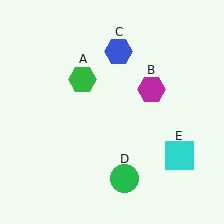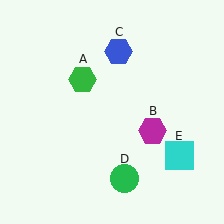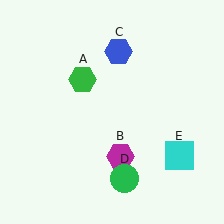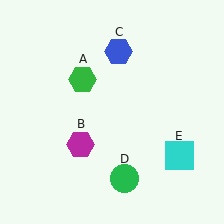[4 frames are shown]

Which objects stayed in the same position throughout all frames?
Green hexagon (object A) and blue hexagon (object C) and green circle (object D) and cyan square (object E) remained stationary.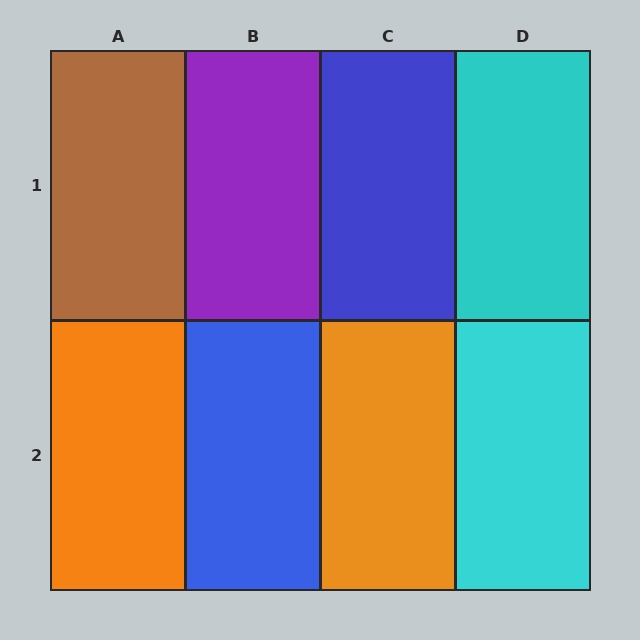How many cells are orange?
2 cells are orange.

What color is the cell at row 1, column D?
Cyan.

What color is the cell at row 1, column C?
Blue.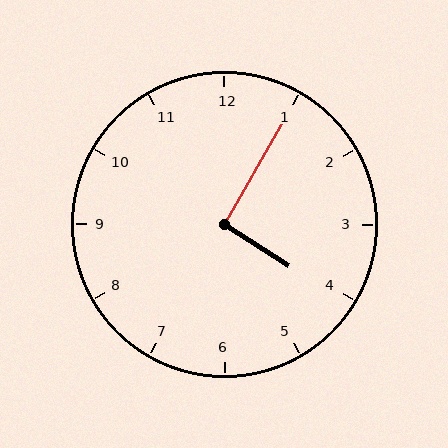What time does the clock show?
4:05.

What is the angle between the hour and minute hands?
Approximately 92 degrees.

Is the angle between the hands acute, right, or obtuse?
It is right.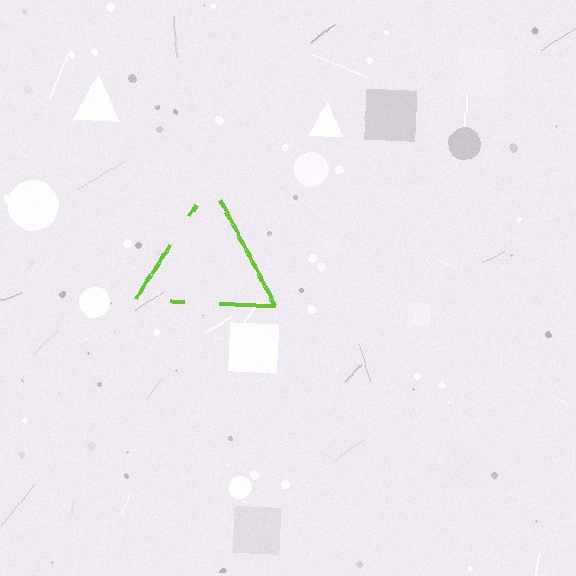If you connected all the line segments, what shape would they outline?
They would outline a triangle.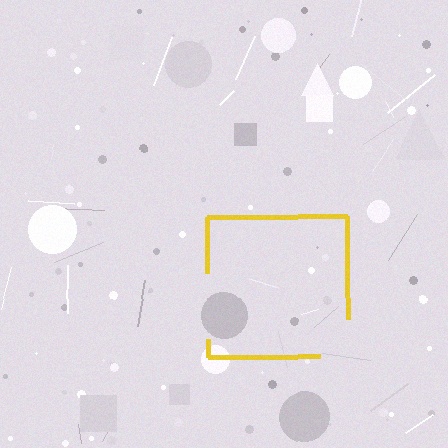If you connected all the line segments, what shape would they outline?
They would outline a square.